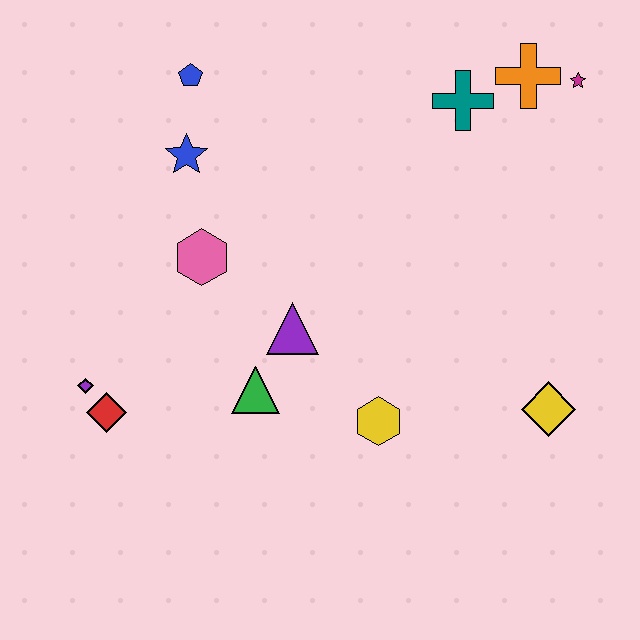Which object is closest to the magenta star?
The orange cross is closest to the magenta star.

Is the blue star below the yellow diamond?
No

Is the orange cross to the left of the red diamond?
No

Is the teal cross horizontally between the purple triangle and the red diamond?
No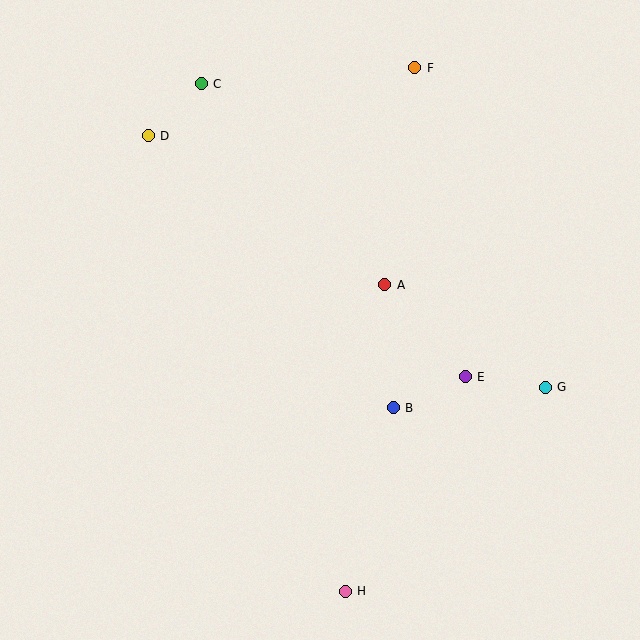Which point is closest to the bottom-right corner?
Point G is closest to the bottom-right corner.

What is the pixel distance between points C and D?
The distance between C and D is 74 pixels.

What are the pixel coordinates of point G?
Point G is at (545, 387).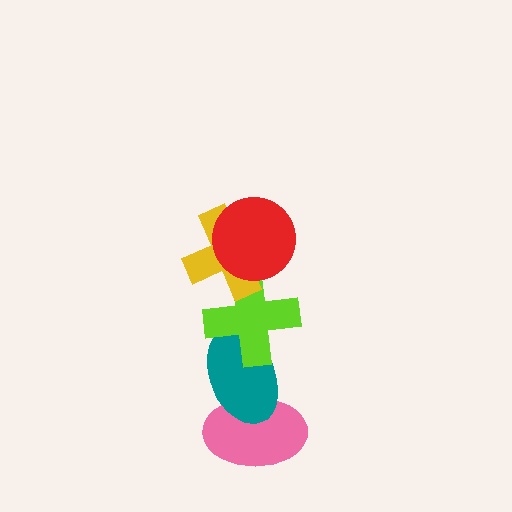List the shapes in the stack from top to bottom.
From top to bottom: the red circle, the yellow cross, the lime cross, the teal ellipse, the pink ellipse.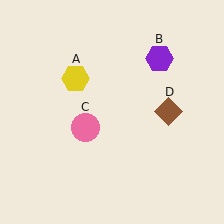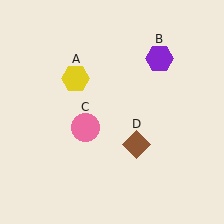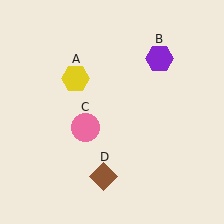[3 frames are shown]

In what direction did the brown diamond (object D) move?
The brown diamond (object D) moved down and to the left.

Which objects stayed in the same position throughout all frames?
Yellow hexagon (object A) and purple hexagon (object B) and pink circle (object C) remained stationary.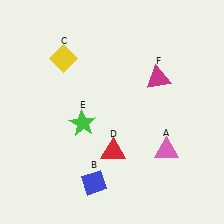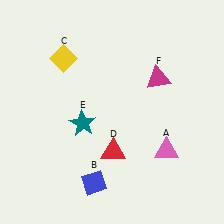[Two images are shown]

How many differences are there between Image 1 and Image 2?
There is 1 difference between the two images.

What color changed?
The star (E) changed from green in Image 1 to teal in Image 2.